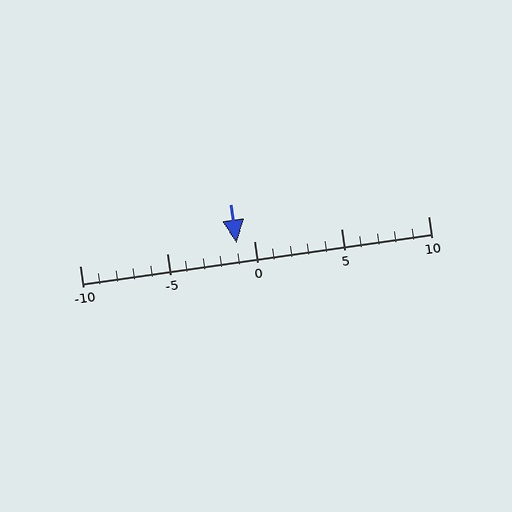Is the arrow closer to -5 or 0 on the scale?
The arrow is closer to 0.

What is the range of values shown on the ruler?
The ruler shows values from -10 to 10.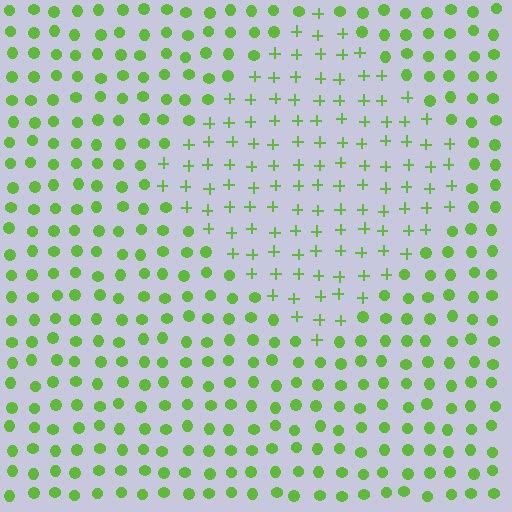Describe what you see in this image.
The image is filled with small lime elements arranged in a uniform grid. A diamond-shaped region contains plus signs, while the surrounding area contains circles. The boundary is defined purely by the change in element shape.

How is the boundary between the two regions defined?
The boundary is defined by a change in element shape: plus signs inside vs. circles outside. All elements share the same color and spacing.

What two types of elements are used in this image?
The image uses plus signs inside the diamond region and circles outside it.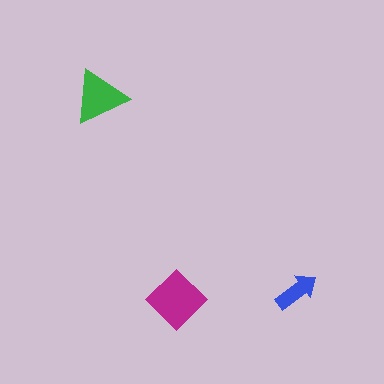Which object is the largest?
The magenta diamond.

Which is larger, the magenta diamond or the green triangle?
The magenta diamond.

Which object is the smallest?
The blue arrow.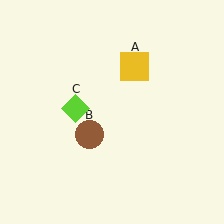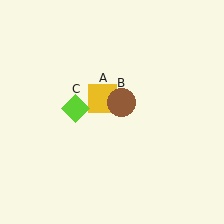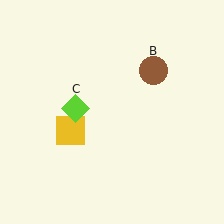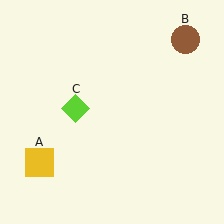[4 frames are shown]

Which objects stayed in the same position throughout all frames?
Lime diamond (object C) remained stationary.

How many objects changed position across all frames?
2 objects changed position: yellow square (object A), brown circle (object B).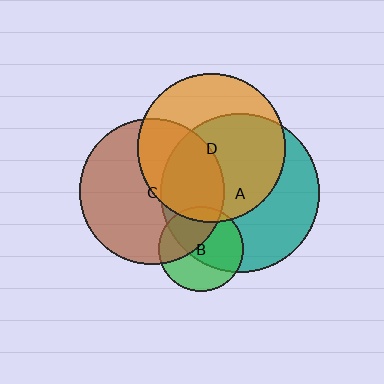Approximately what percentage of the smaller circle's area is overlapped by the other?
Approximately 10%.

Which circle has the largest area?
Circle A (teal).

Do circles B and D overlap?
Yes.